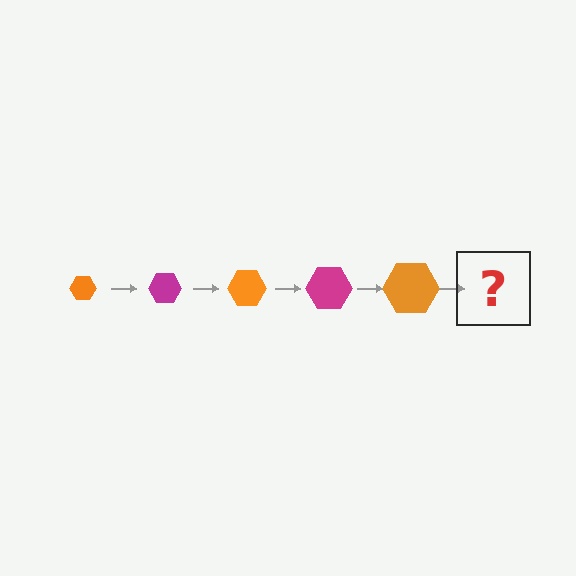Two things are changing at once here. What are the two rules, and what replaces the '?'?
The two rules are that the hexagon grows larger each step and the color cycles through orange and magenta. The '?' should be a magenta hexagon, larger than the previous one.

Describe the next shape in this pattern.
It should be a magenta hexagon, larger than the previous one.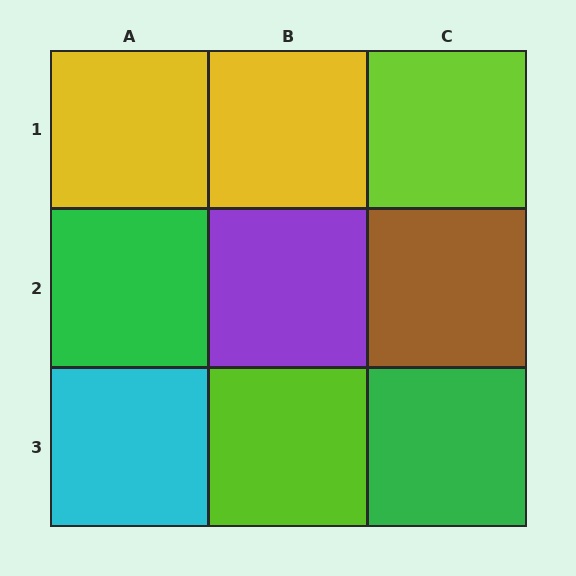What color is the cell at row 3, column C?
Green.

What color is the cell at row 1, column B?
Yellow.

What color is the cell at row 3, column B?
Lime.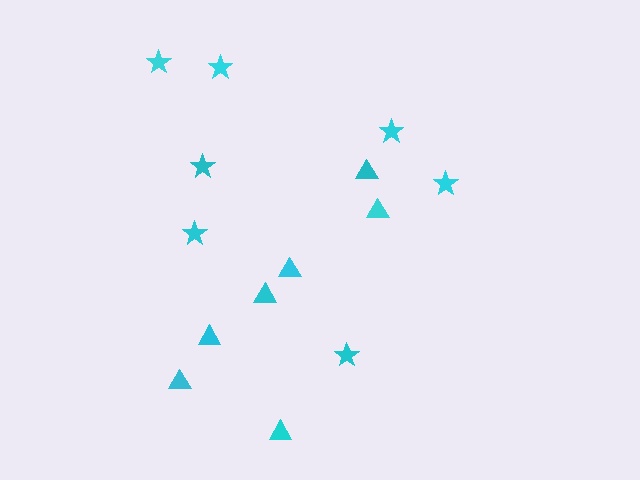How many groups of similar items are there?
There are 2 groups: one group of stars (7) and one group of triangles (7).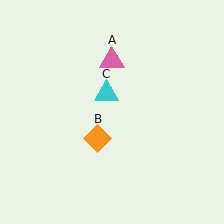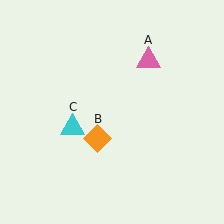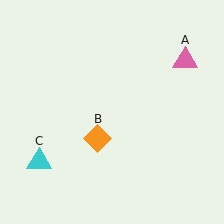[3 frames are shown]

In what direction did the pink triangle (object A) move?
The pink triangle (object A) moved right.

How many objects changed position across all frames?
2 objects changed position: pink triangle (object A), cyan triangle (object C).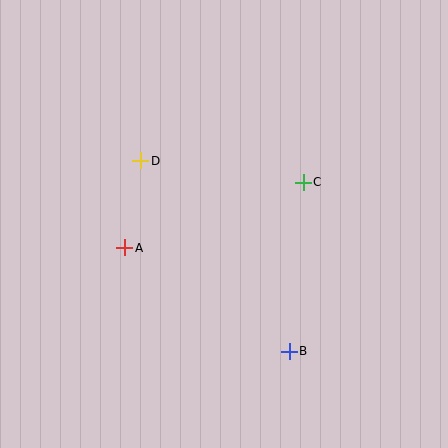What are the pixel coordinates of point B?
Point B is at (289, 351).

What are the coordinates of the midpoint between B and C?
The midpoint between B and C is at (296, 267).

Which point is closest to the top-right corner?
Point C is closest to the top-right corner.